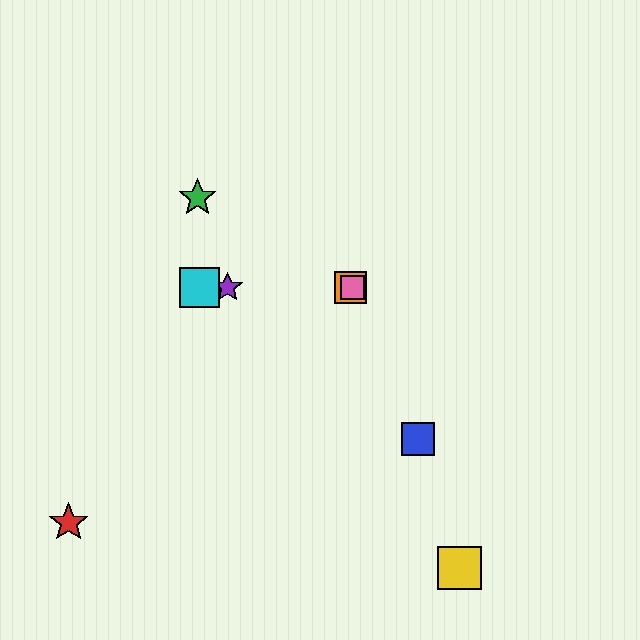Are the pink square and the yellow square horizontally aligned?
No, the pink square is at y≈287 and the yellow square is at y≈568.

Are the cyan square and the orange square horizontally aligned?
Yes, both are at y≈287.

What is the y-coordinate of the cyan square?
The cyan square is at y≈287.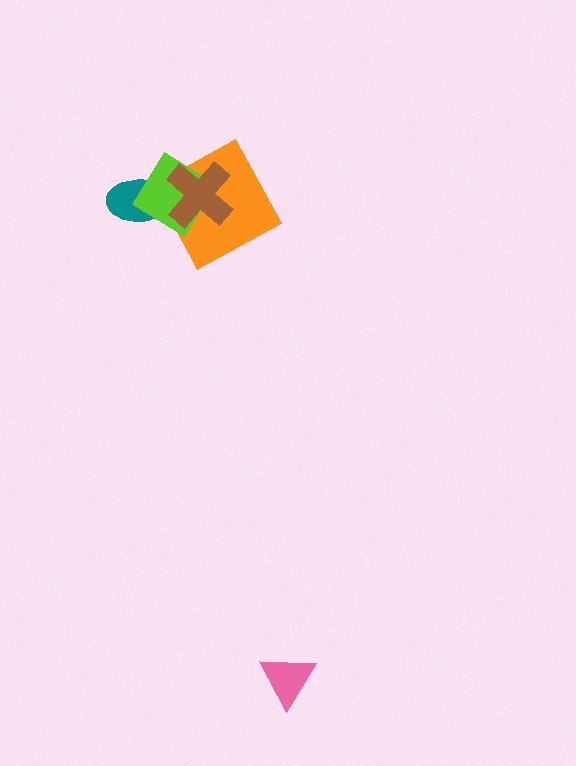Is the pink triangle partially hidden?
No, no other shape covers it.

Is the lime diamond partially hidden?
Yes, it is partially covered by another shape.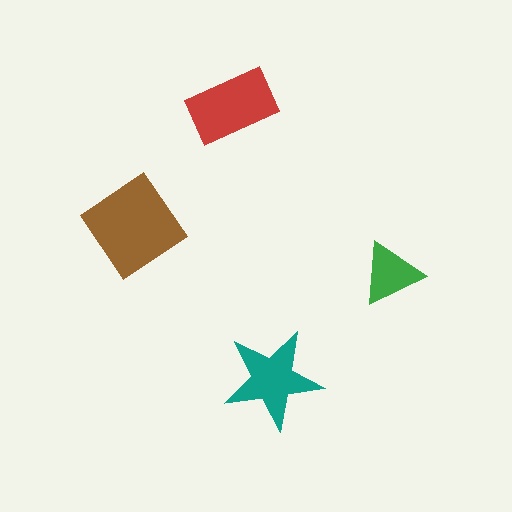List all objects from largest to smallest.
The brown diamond, the red rectangle, the teal star, the green triangle.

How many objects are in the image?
There are 4 objects in the image.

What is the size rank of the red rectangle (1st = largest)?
2nd.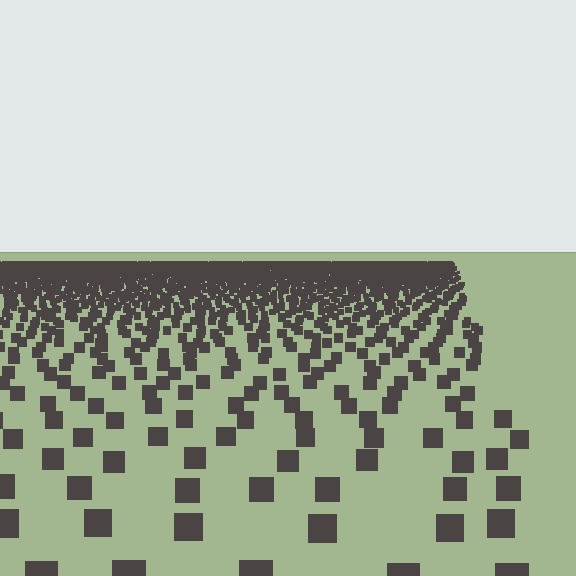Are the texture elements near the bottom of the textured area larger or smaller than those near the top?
Larger. Near the bottom, elements are closer to the viewer and appear at a bigger on-screen size.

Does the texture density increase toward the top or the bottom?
Density increases toward the top.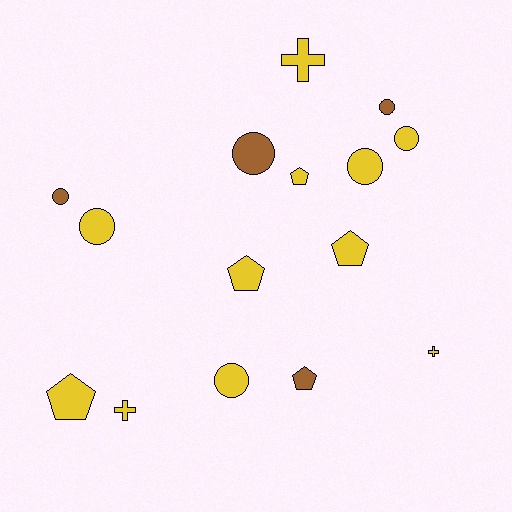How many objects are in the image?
There are 15 objects.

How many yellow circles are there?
There are 4 yellow circles.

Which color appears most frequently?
Yellow, with 11 objects.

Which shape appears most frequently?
Circle, with 7 objects.